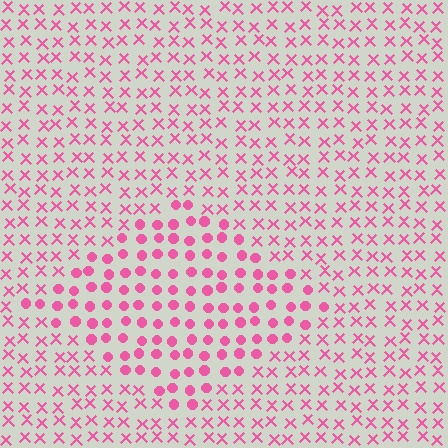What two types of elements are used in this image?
The image uses circles inside the diamond region and X marks outside it.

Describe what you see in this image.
The image is filled with small pink elements arranged in a uniform grid. A diamond-shaped region contains circles, while the surrounding area contains X marks. The boundary is defined purely by the change in element shape.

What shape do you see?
I see a diamond.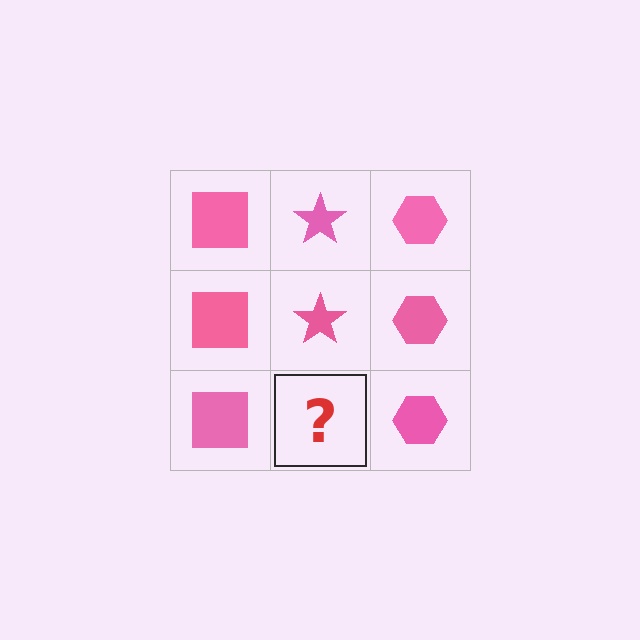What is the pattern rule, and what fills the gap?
The rule is that each column has a consistent shape. The gap should be filled with a pink star.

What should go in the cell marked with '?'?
The missing cell should contain a pink star.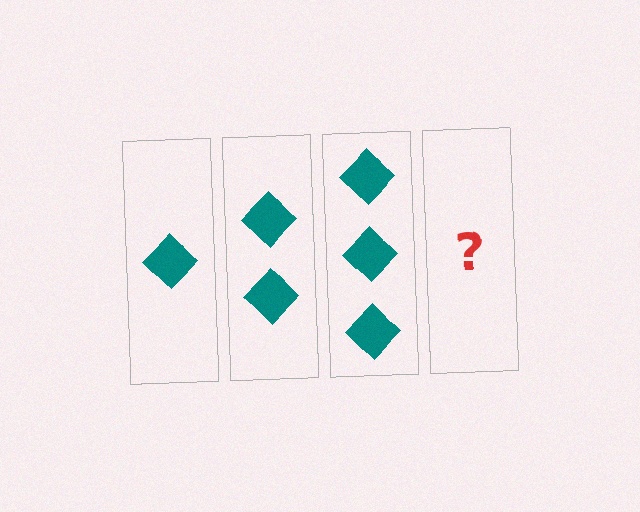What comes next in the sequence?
The next element should be 4 diamonds.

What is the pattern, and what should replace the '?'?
The pattern is that each step adds one more diamond. The '?' should be 4 diamonds.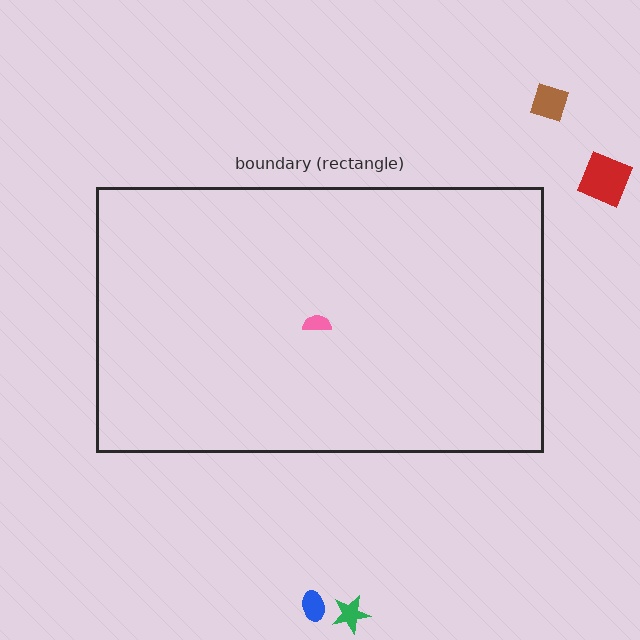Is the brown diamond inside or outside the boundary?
Outside.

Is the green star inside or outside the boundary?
Outside.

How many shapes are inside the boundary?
1 inside, 4 outside.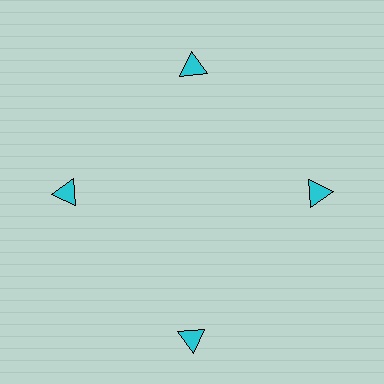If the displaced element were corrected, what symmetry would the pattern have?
It would have 4-fold rotational symmetry — the pattern would map onto itself every 90 degrees.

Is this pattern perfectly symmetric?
No. The 4 cyan triangles are arranged in a ring, but one element near the 6 o'clock position is pushed outward from the center, breaking the 4-fold rotational symmetry.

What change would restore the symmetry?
The symmetry would be restored by moving it inward, back onto the ring so that all 4 triangles sit at equal angles and equal distance from the center.